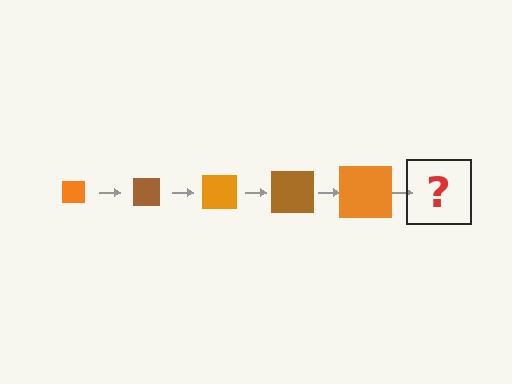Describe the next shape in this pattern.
It should be a brown square, larger than the previous one.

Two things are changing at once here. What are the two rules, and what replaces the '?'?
The two rules are that the square grows larger each step and the color cycles through orange and brown. The '?' should be a brown square, larger than the previous one.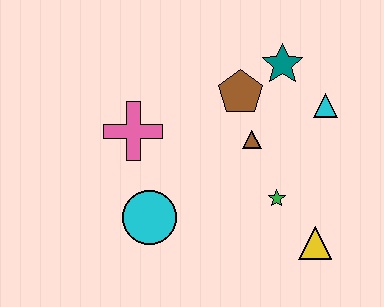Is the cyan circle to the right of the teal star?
No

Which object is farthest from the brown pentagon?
The yellow triangle is farthest from the brown pentagon.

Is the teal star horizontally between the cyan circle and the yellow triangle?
Yes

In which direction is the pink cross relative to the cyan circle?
The pink cross is above the cyan circle.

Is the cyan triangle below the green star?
No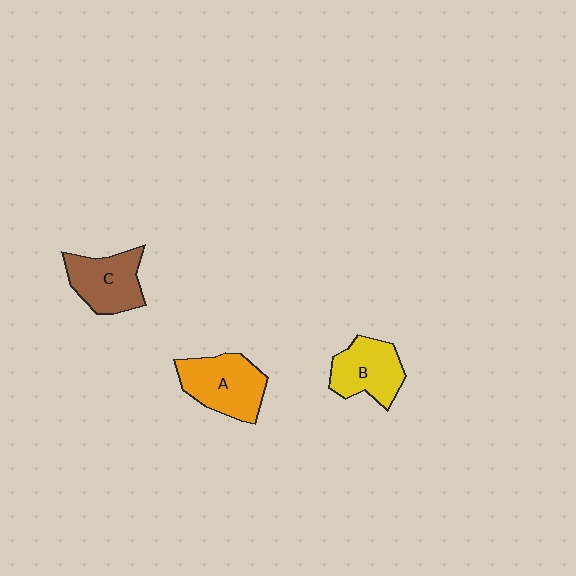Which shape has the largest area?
Shape A (orange).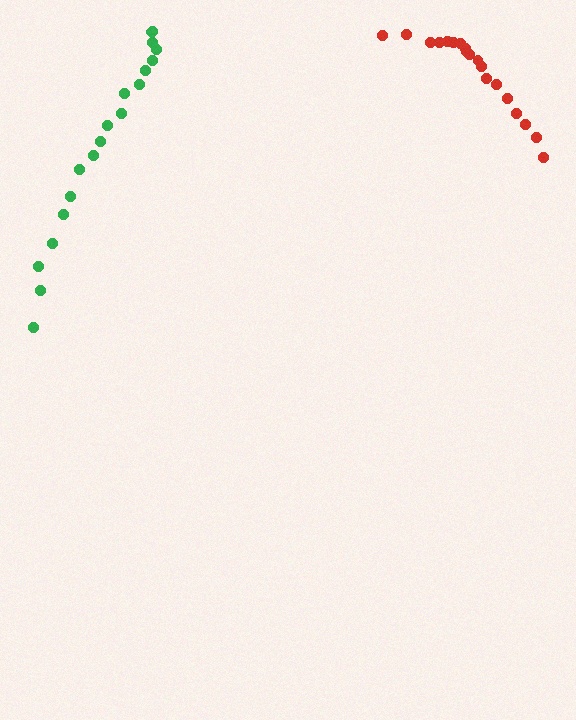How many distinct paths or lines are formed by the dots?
There are 2 distinct paths.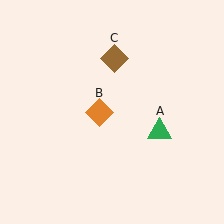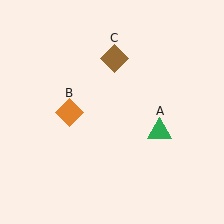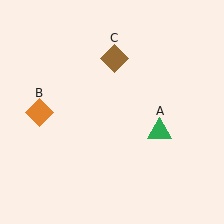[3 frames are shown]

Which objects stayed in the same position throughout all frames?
Green triangle (object A) and brown diamond (object C) remained stationary.